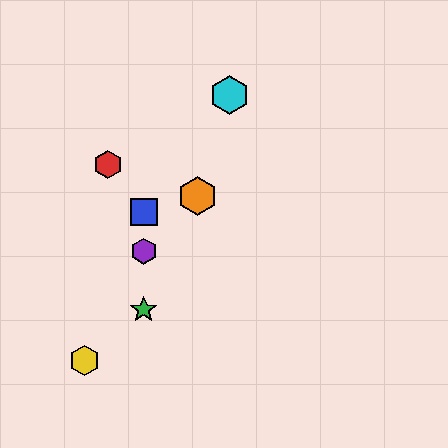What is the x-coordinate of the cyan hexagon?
The cyan hexagon is at x≈229.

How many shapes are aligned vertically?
3 shapes (the blue square, the green star, the purple hexagon) are aligned vertically.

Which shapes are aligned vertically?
The blue square, the green star, the purple hexagon are aligned vertically.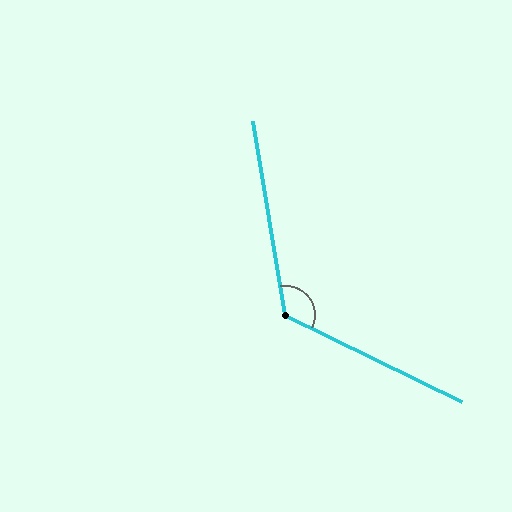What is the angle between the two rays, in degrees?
Approximately 125 degrees.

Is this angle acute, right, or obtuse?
It is obtuse.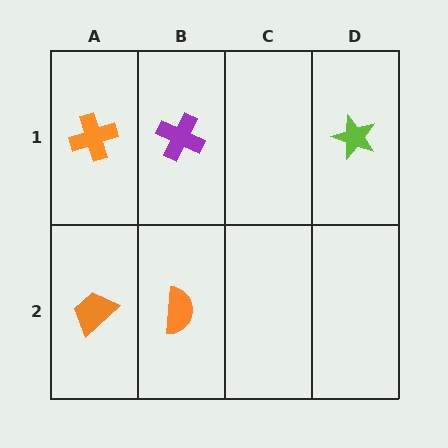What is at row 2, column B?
An orange semicircle.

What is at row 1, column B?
A purple cross.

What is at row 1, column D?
A lime star.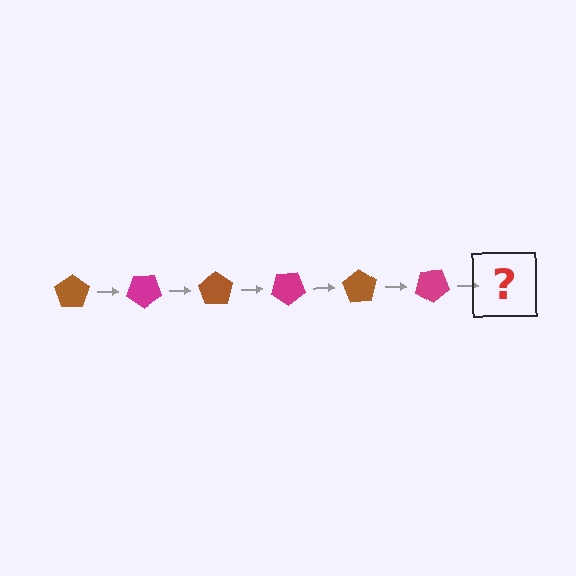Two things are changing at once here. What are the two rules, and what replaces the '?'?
The two rules are that it rotates 35 degrees each step and the color cycles through brown and magenta. The '?' should be a brown pentagon, rotated 210 degrees from the start.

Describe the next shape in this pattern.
It should be a brown pentagon, rotated 210 degrees from the start.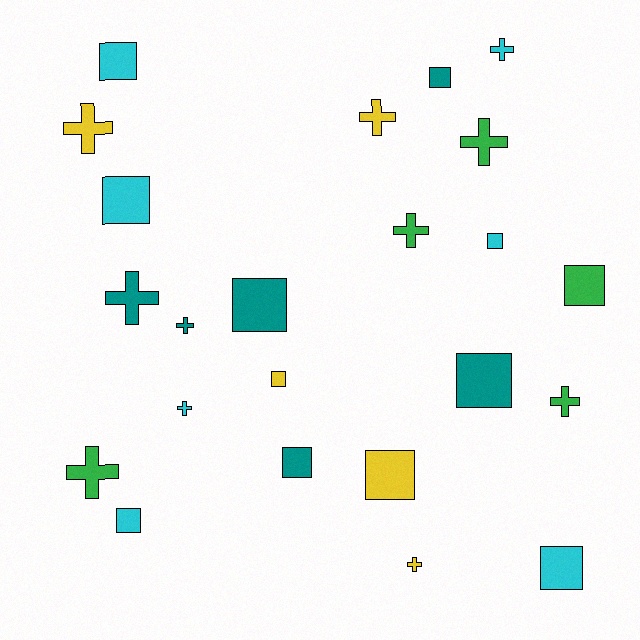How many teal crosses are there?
There are 2 teal crosses.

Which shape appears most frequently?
Square, with 12 objects.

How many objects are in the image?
There are 23 objects.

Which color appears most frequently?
Cyan, with 7 objects.